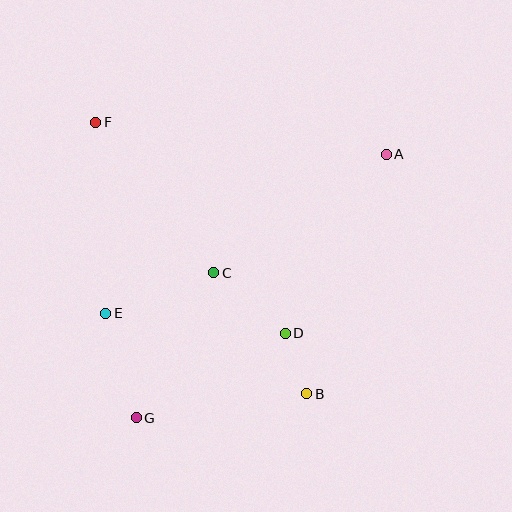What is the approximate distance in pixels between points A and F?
The distance between A and F is approximately 292 pixels.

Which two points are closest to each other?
Points B and D are closest to each other.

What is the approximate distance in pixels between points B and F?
The distance between B and F is approximately 344 pixels.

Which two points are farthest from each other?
Points A and G are farthest from each other.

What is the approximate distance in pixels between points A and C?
The distance between A and C is approximately 209 pixels.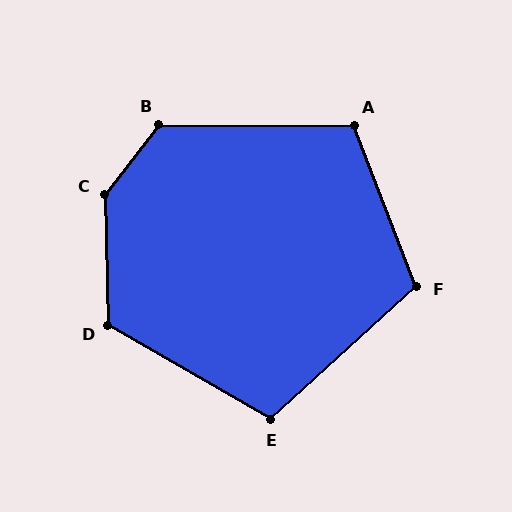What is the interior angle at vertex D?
Approximately 122 degrees (obtuse).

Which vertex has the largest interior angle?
C, at approximately 141 degrees.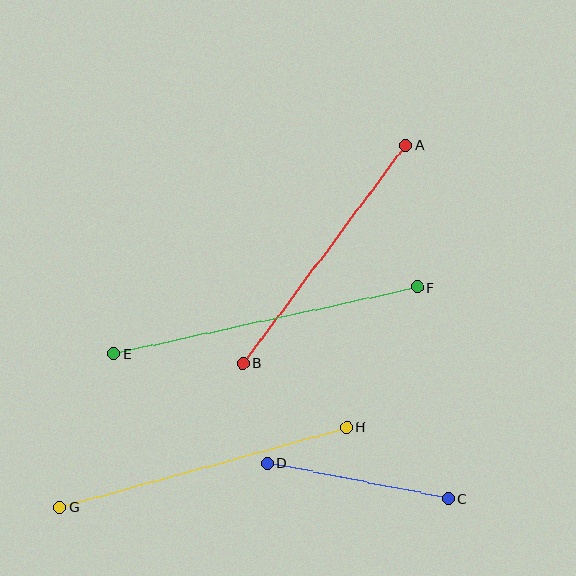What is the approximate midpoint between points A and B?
The midpoint is at approximately (324, 254) pixels.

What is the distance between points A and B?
The distance is approximately 272 pixels.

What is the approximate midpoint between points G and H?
The midpoint is at approximately (203, 467) pixels.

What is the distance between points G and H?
The distance is approximately 298 pixels.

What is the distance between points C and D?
The distance is approximately 185 pixels.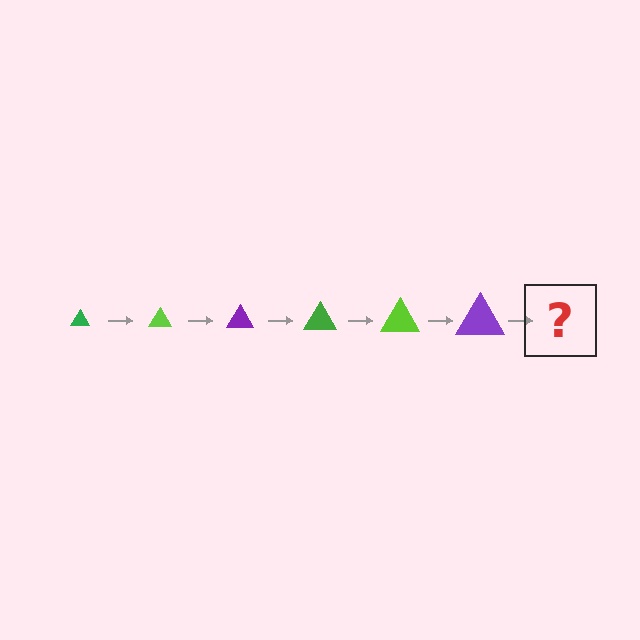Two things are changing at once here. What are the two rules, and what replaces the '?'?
The two rules are that the triangle grows larger each step and the color cycles through green, lime, and purple. The '?' should be a green triangle, larger than the previous one.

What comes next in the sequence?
The next element should be a green triangle, larger than the previous one.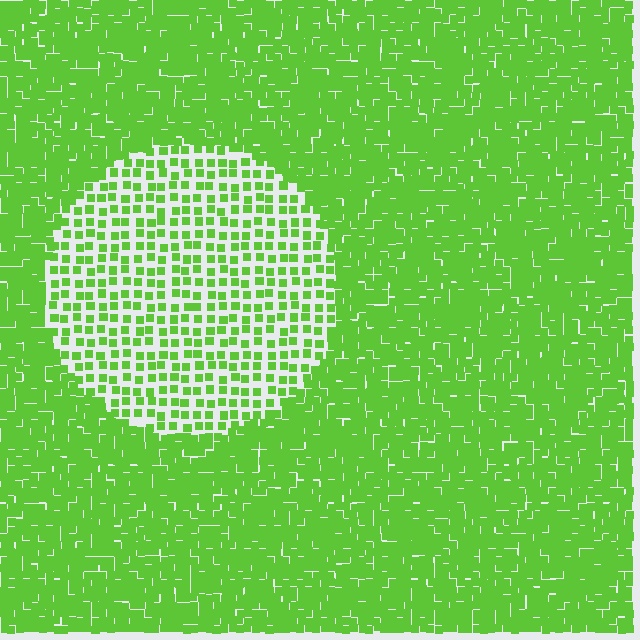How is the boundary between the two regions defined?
The boundary is defined by a change in element density (approximately 2.5x ratio). All elements are the same color, size, and shape.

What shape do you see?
I see a circle.